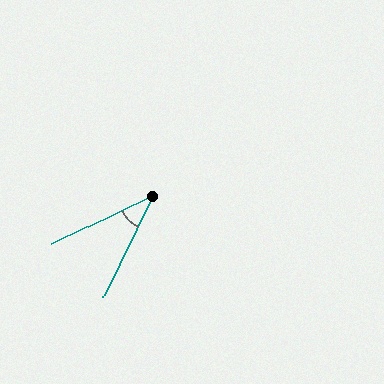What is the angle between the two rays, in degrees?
Approximately 39 degrees.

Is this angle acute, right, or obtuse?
It is acute.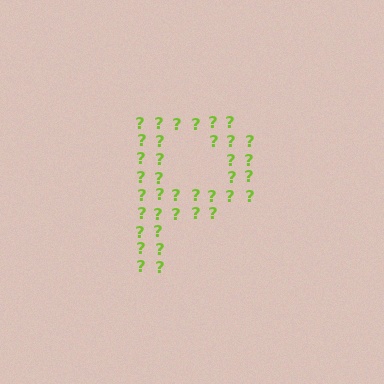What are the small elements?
The small elements are question marks.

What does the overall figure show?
The overall figure shows the letter P.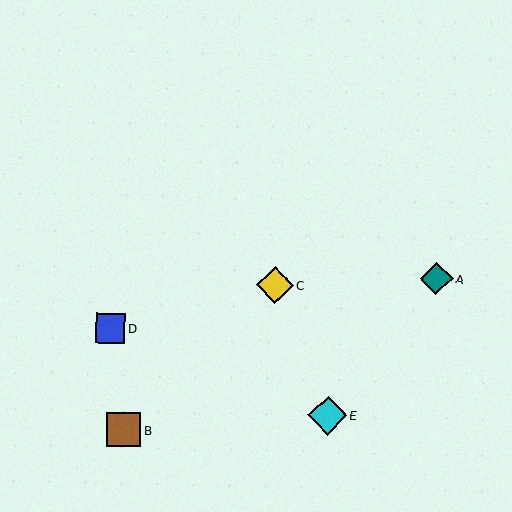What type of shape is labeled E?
Shape E is a cyan diamond.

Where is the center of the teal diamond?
The center of the teal diamond is at (436, 279).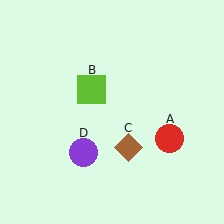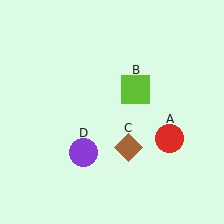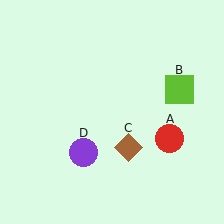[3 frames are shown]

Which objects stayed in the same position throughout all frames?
Red circle (object A) and brown diamond (object C) and purple circle (object D) remained stationary.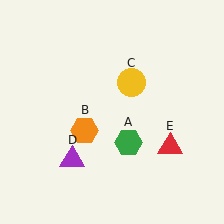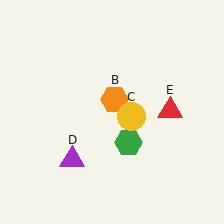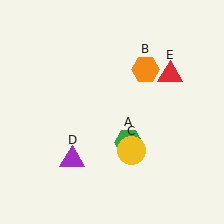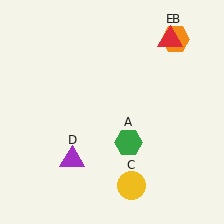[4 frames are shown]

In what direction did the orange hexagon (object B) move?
The orange hexagon (object B) moved up and to the right.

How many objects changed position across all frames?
3 objects changed position: orange hexagon (object B), yellow circle (object C), red triangle (object E).